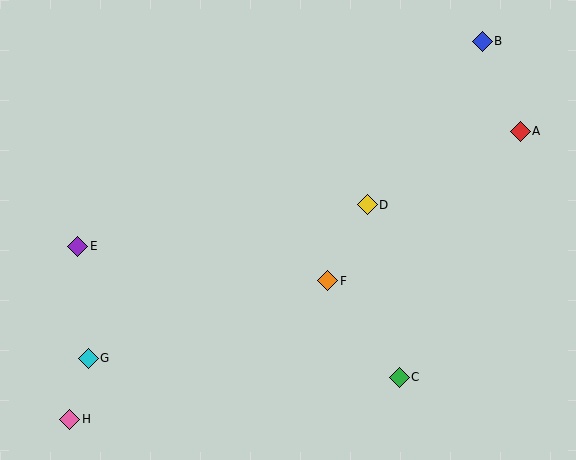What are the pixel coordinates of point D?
Point D is at (367, 205).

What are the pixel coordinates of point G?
Point G is at (88, 358).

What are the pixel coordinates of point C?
Point C is at (399, 377).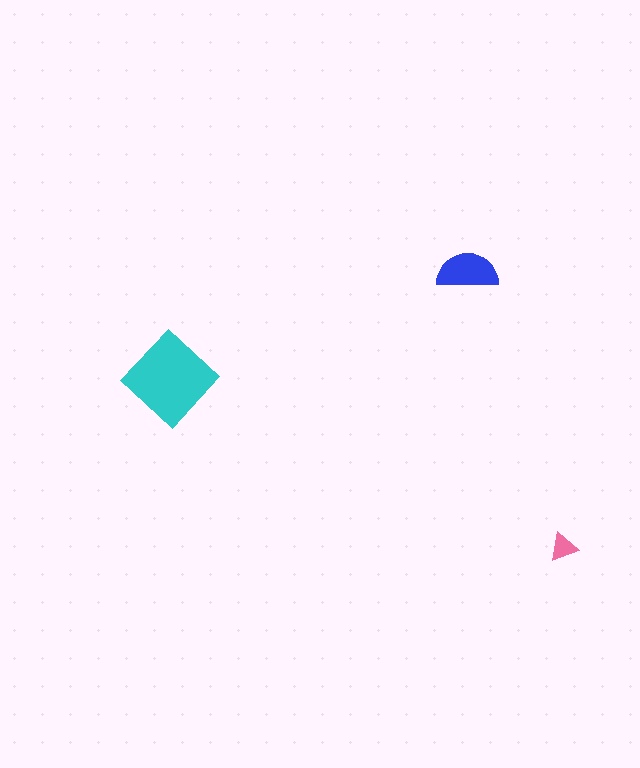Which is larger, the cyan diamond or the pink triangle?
The cyan diamond.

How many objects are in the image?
There are 3 objects in the image.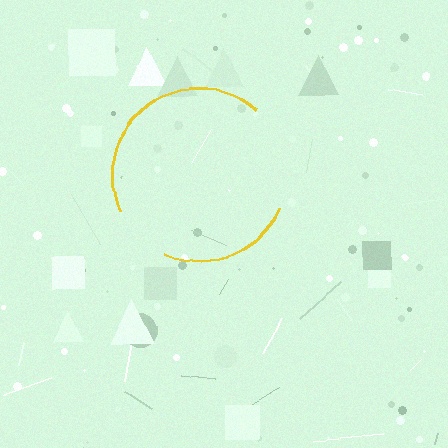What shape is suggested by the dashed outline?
The dashed outline suggests a circle.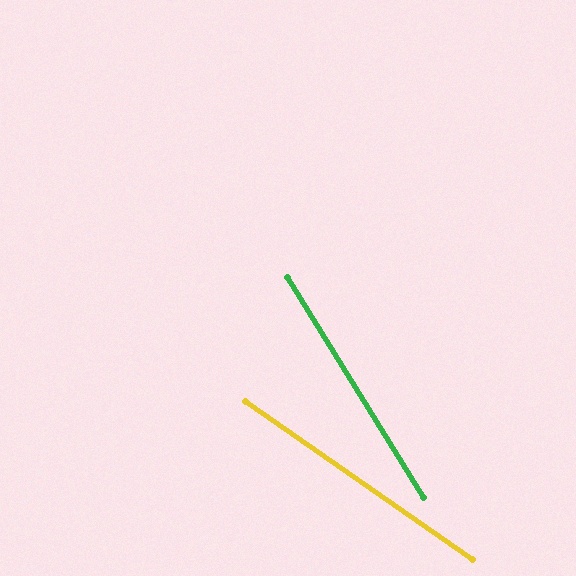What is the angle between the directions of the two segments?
Approximately 24 degrees.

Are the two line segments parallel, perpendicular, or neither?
Neither parallel nor perpendicular — they differ by about 24°.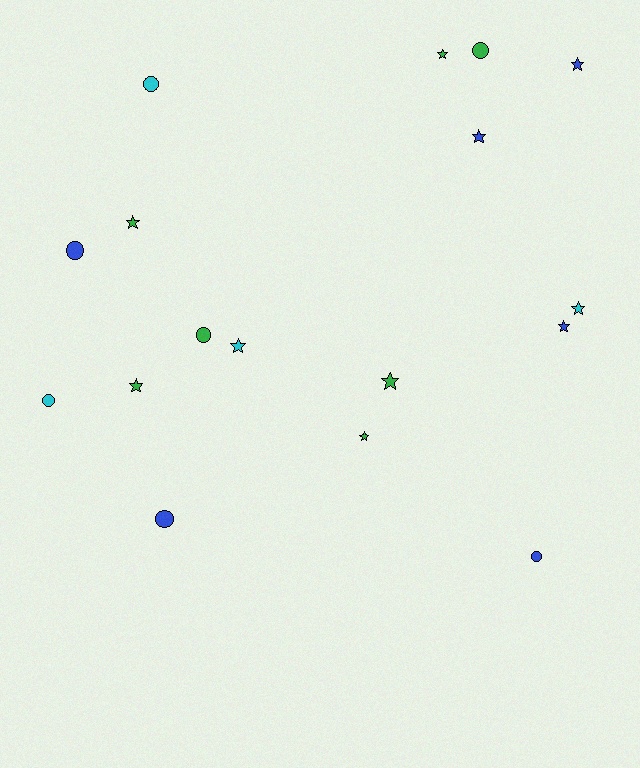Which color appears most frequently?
Green, with 7 objects.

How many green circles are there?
There are 2 green circles.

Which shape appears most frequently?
Star, with 10 objects.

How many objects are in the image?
There are 17 objects.